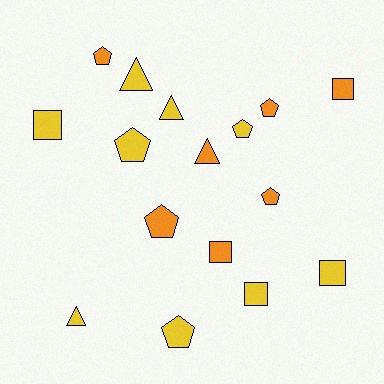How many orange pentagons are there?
There are 4 orange pentagons.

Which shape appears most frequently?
Pentagon, with 7 objects.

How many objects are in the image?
There are 16 objects.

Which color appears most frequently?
Yellow, with 9 objects.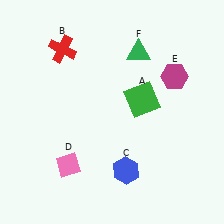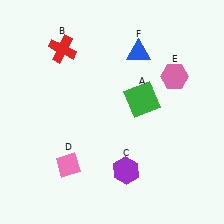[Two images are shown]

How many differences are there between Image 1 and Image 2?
There are 3 differences between the two images.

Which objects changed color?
C changed from blue to purple. E changed from magenta to pink. F changed from green to blue.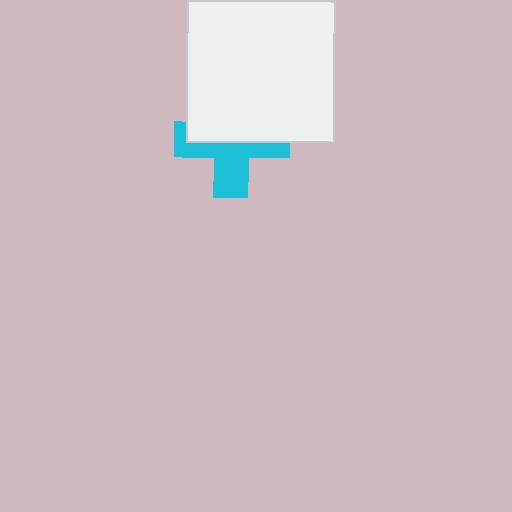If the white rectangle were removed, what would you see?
You would see the complete cyan cross.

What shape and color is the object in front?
The object in front is a white rectangle.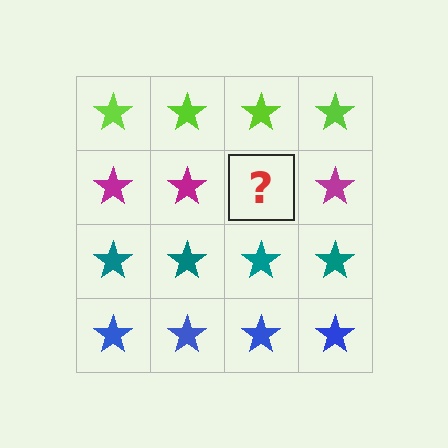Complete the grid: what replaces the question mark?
The question mark should be replaced with a magenta star.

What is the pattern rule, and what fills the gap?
The rule is that each row has a consistent color. The gap should be filled with a magenta star.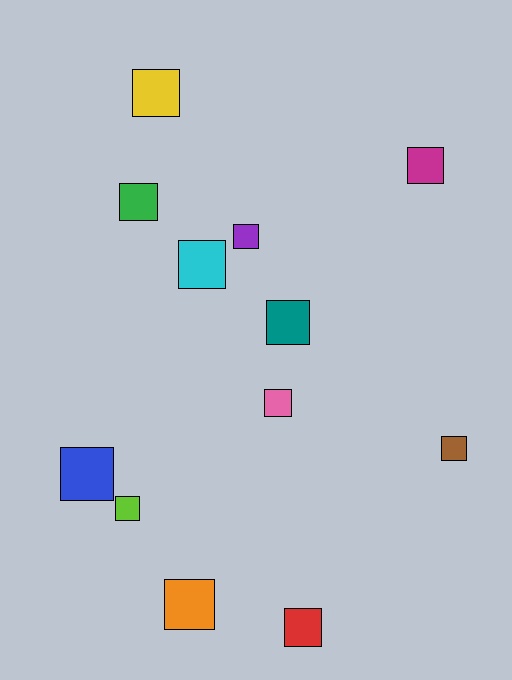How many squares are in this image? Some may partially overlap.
There are 12 squares.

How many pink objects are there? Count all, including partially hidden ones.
There is 1 pink object.